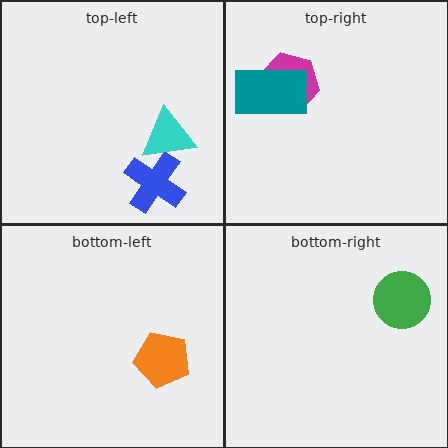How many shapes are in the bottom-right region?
1.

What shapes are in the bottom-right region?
The green circle.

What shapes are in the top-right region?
The magenta hexagon, the teal rectangle.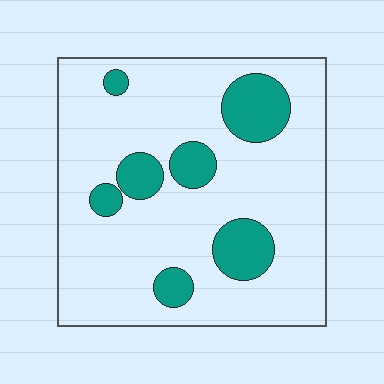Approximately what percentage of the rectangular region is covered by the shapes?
Approximately 20%.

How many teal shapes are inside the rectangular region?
7.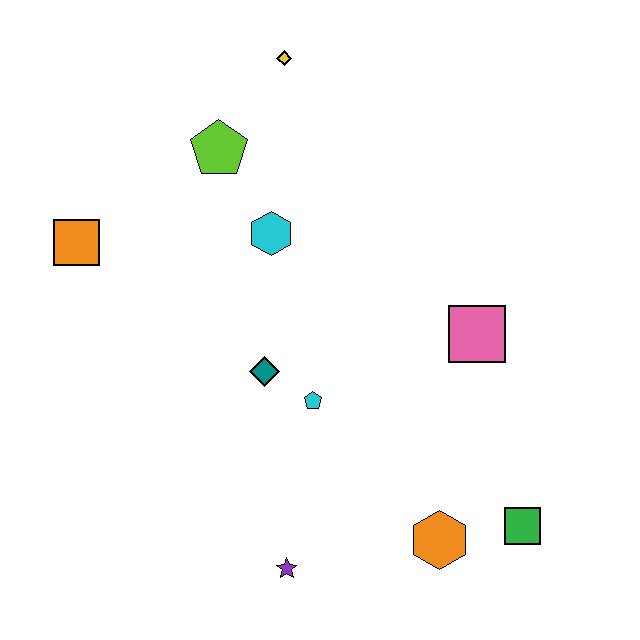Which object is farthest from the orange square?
The green square is farthest from the orange square.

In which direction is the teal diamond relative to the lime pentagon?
The teal diamond is below the lime pentagon.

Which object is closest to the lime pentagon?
The cyan hexagon is closest to the lime pentagon.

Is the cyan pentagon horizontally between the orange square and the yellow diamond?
No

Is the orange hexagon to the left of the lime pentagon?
No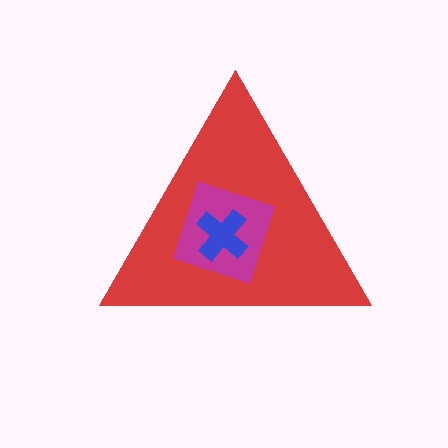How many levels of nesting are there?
3.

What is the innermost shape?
The blue cross.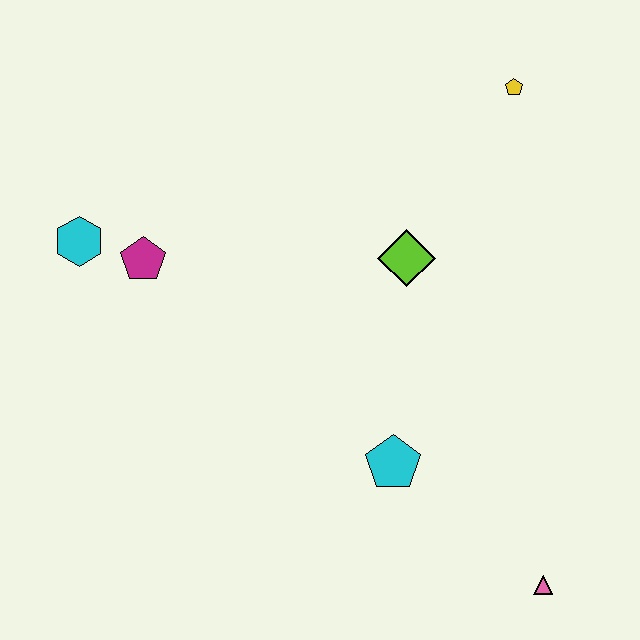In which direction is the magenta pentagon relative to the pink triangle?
The magenta pentagon is to the left of the pink triangle.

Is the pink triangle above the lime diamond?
No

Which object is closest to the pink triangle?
The cyan pentagon is closest to the pink triangle.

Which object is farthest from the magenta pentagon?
The pink triangle is farthest from the magenta pentagon.